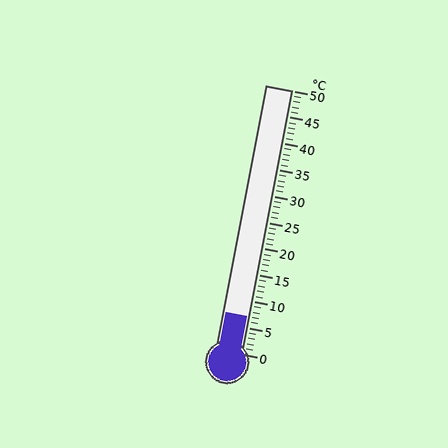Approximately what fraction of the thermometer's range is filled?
The thermometer is filled to approximately 15% of its range.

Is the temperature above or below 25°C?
The temperature is below 25°C.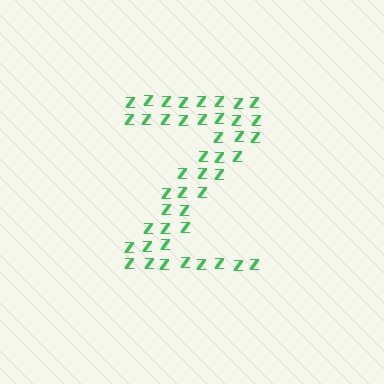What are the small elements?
The small elements are letter Z's.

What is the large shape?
The large shape is the letter Z.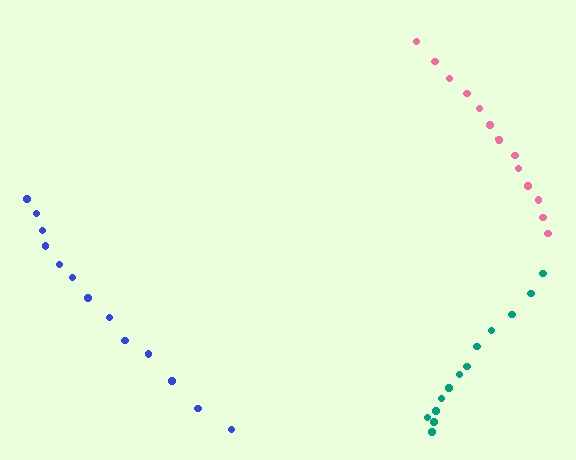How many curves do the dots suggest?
There are 3 distinct paths.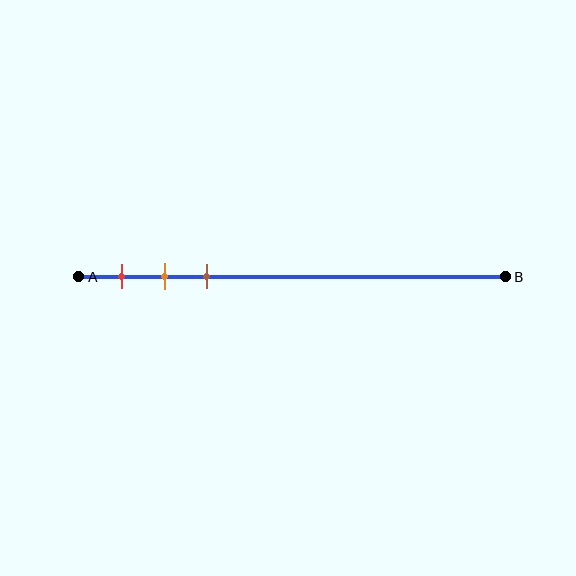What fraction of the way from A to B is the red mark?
The red mark is approximately 10% (0.1) of the way from A to B.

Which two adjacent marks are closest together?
The orange and brown marks are the closest adjacent pair.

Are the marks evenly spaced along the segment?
Yes, the marks are approximately evenly spaced.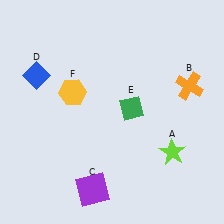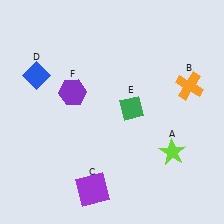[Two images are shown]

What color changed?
The hexagon (F) changed from yellow in Image 1 to purple in Image 2.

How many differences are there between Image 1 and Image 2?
There is 1 difference between the two images.